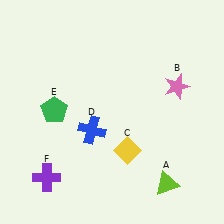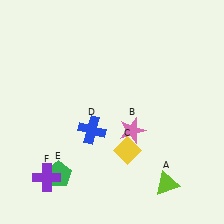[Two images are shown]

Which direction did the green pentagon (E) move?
The green pentagon (E) moved down.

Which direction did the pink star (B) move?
The pink star (B) moved left.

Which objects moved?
The objects that moved are: the pink star (B), the green pentagon (E).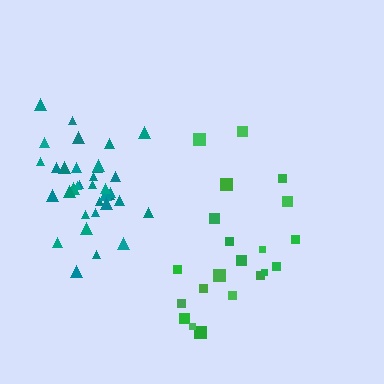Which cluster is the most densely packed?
Teal.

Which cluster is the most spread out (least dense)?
Green.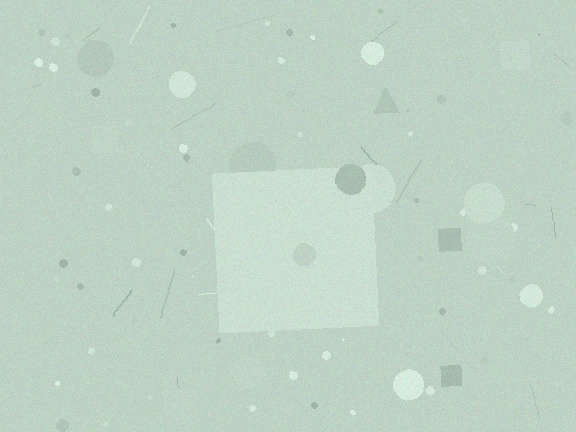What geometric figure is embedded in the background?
A square is embedded in the background.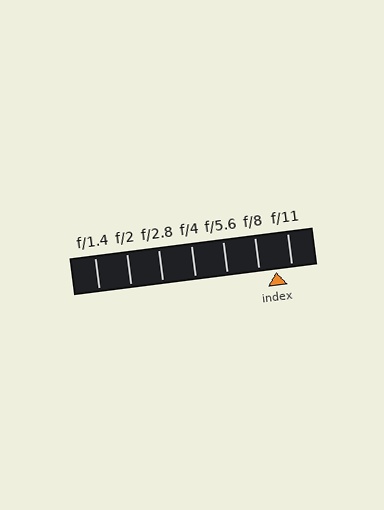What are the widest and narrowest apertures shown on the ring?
The widest aperture shown is f/1.4 and the narrowest is f/11.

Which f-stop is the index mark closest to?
The index mark is closest to f/11.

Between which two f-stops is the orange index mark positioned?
The index mark is between f/8 and f/11.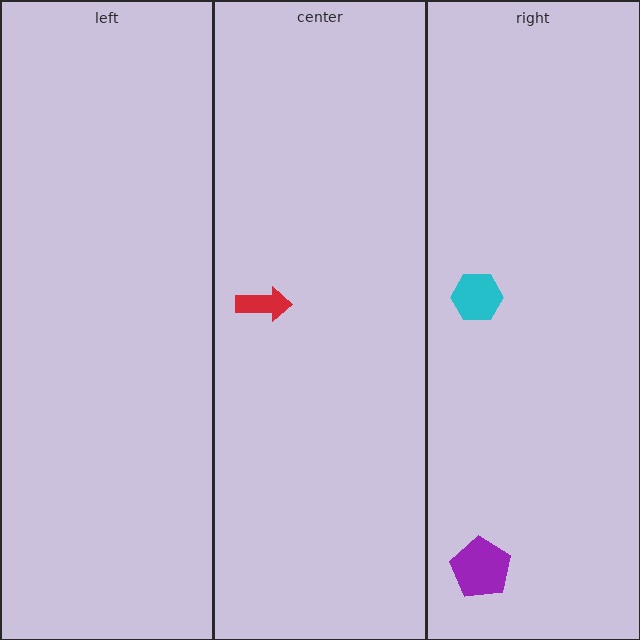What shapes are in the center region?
The red arrow.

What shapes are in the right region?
The cyan hexagon, the purple pentagon.